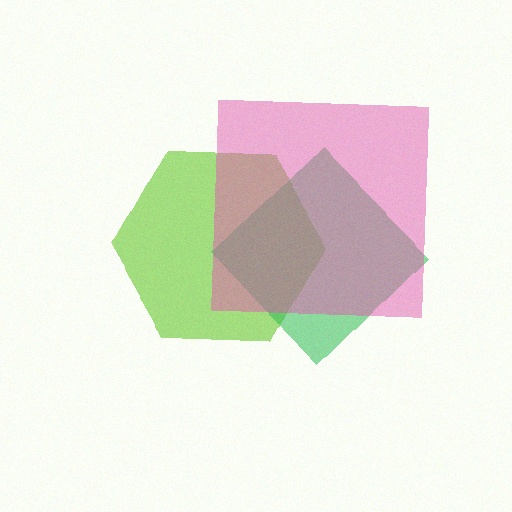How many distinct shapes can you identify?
There are 3 distinct shapes: a lime hexagon, a green diamond, a pink square.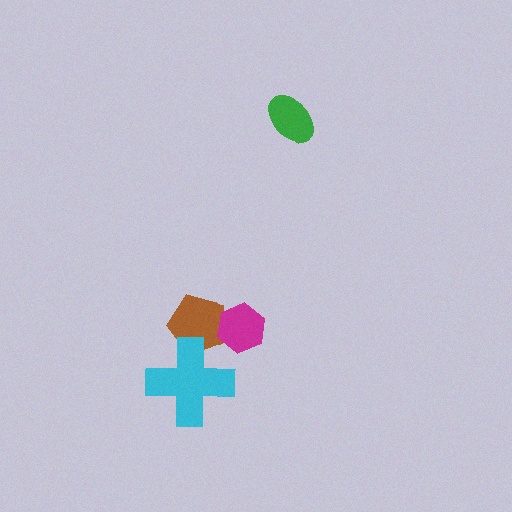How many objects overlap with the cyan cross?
1 object overlaps with the cyan cross.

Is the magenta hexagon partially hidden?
No, no other shape covers it.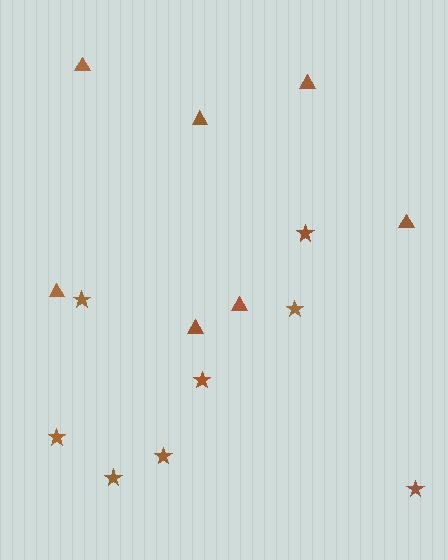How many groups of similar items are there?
There are 2 groups: one group of stars (8) and one group of triangles (7).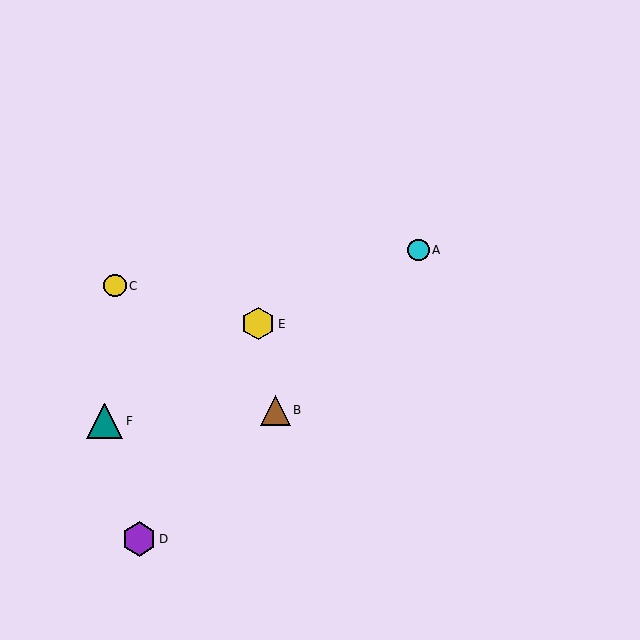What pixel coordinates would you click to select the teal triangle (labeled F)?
Click at (105, 421) to select the teal triangle F.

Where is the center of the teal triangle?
The center of the teal triangle is at (105, 421).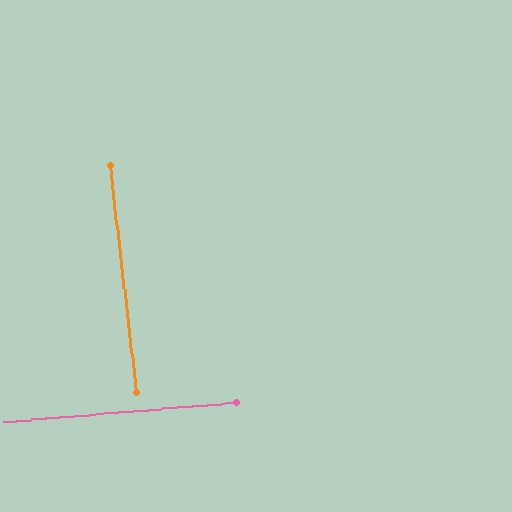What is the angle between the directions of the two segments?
Approximately 88 degrees.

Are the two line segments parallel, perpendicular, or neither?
Perpendicular — they meet at approximately 88°.